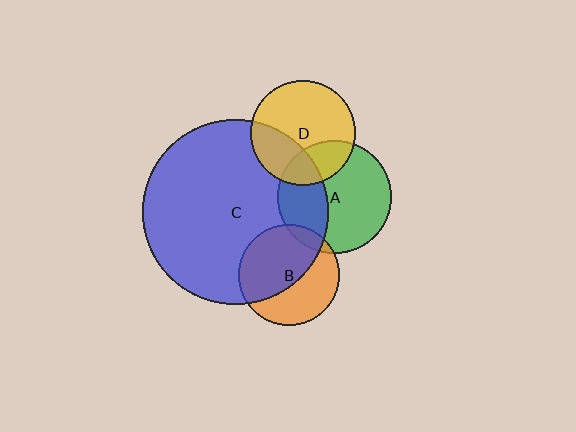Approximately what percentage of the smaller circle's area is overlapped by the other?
Approximately 55%.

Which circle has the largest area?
Circle C (blue).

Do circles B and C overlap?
Yes.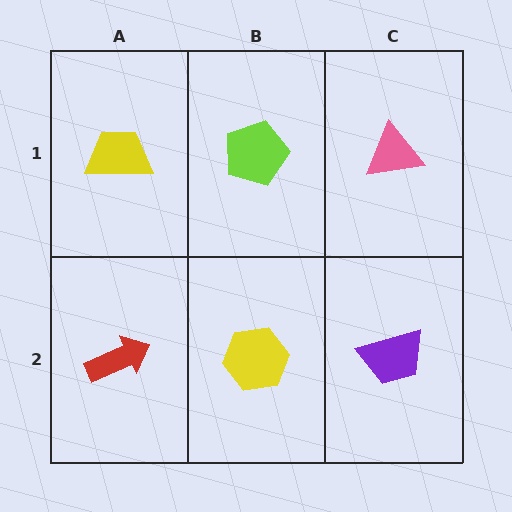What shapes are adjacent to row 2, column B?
A lime pentagon (row 1, column B), a red arrow (row 2, column A), a purple trapezoid (row 2, column C).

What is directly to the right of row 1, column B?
A pink triangle.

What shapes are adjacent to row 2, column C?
A pink triangle (row 1, column C), a yellow hexagon (row 2, column B).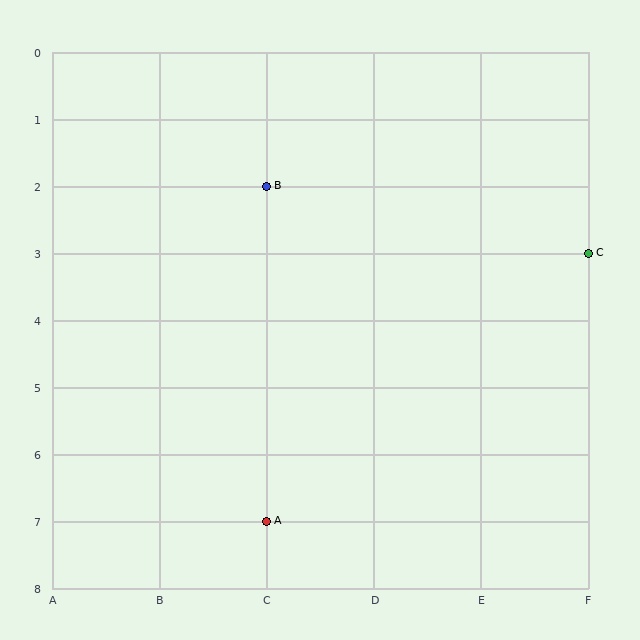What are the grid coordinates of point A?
Point A is at grid coordinates (C, 7).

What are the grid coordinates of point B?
Point B is at grid coordinates (C, 2).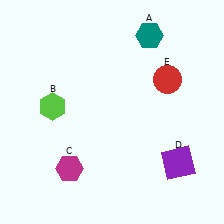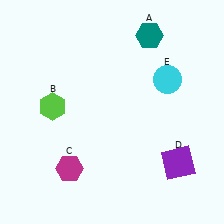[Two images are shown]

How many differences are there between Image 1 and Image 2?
There is 1 difference between the two images.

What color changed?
The circle (E) changed from red in Image 1 to cyan in Image 2.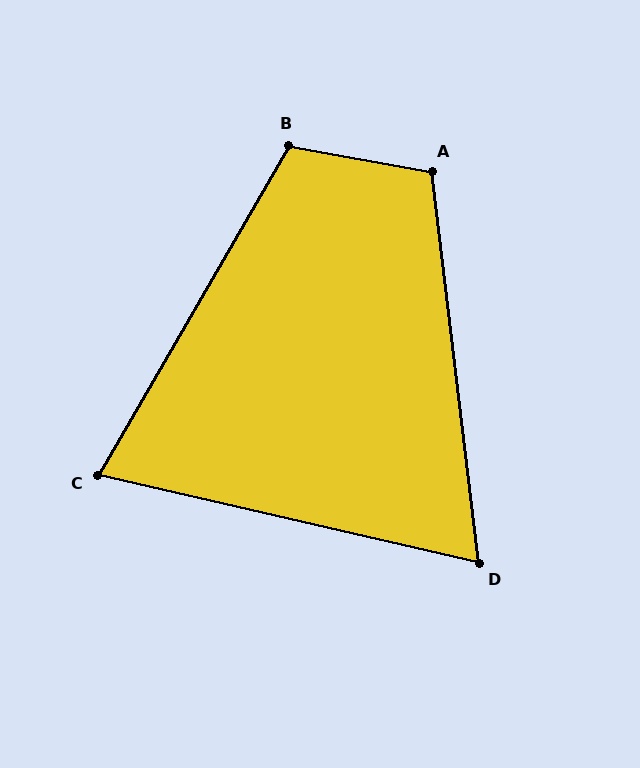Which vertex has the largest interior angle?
B, at approximately 110 degrees.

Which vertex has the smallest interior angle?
D, at approximately 70 degrees.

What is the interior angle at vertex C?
Approximately 73 degrees (acute).